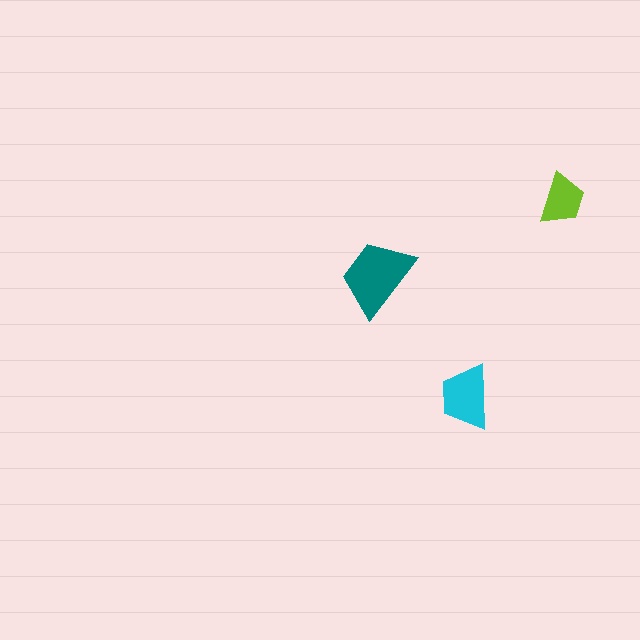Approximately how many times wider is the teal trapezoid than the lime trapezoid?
About 1.5 times wider.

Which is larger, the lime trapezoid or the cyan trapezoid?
The cyan one.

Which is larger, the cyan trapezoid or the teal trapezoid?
The teal one.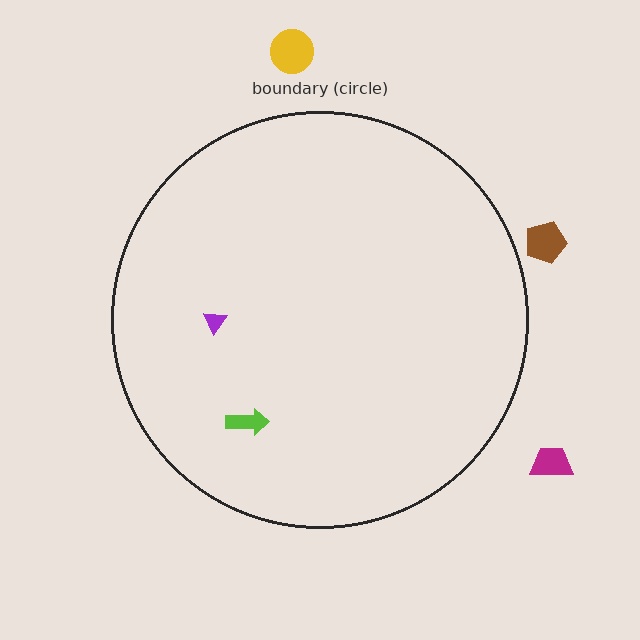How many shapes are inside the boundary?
2 inside, 3 outside.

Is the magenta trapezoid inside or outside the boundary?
Outside.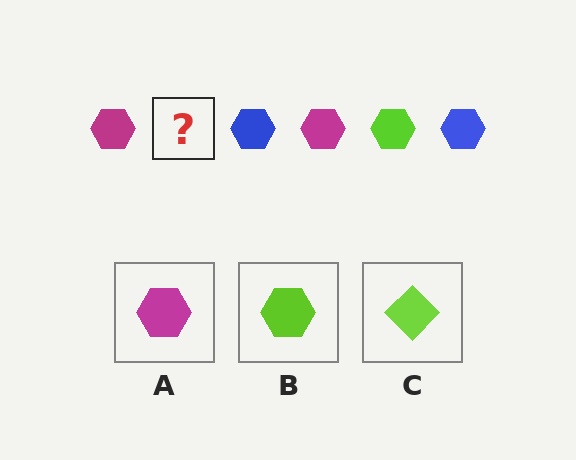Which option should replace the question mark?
Option B.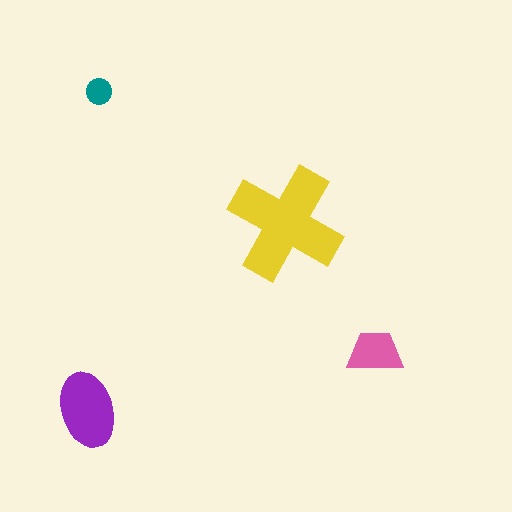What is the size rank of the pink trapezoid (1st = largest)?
3rd.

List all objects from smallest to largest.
The teal circle, the pink trapezoid, the purple ellipse, the yellow cross.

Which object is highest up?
The teal circle is topmost.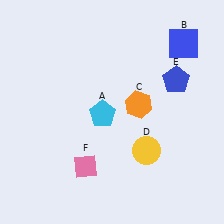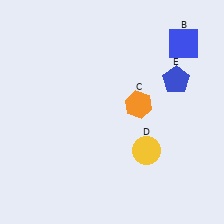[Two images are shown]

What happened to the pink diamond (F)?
The pink diamond (F) was removed in Image 2. It was in the bottom-left area of Image 1.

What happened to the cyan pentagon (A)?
The cyan pentagon (A) was removed in Image 2. It was in the bottom-left area of Image 1.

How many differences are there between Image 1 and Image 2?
There are 2 differences between the two images.